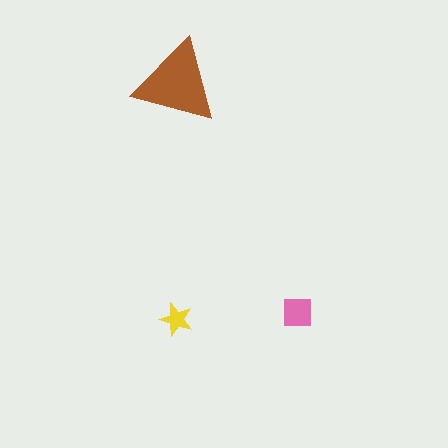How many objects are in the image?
There are 3 objects in the image.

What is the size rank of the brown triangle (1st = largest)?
1st.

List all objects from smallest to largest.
The yellow star, the pink square, the brown triangle.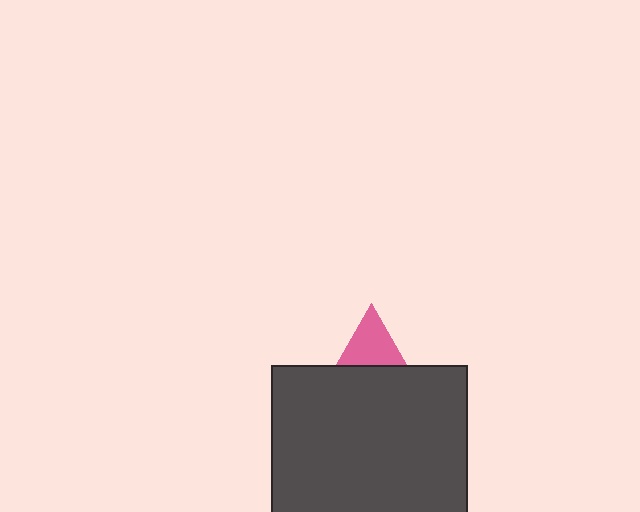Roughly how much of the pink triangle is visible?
A small part of it is visible (roughly 32%).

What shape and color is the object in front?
The object in front is a dark gray square.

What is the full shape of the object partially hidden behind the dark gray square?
The partially hidden object is a pink triangle.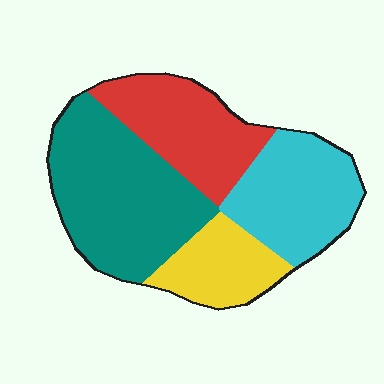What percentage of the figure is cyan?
Cyan takes up about one quarter (1/4) of the figure.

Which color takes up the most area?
Teal, at roughly 35%.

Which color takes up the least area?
Yellow, at roughly 15%.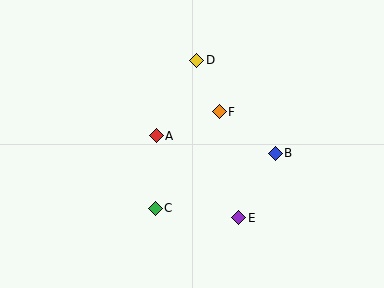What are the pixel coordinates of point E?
Point E is at (239, 218).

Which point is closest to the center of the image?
Point A at (156, 136) is closest to the center.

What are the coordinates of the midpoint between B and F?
The midpoint between B and F is at (247, 132).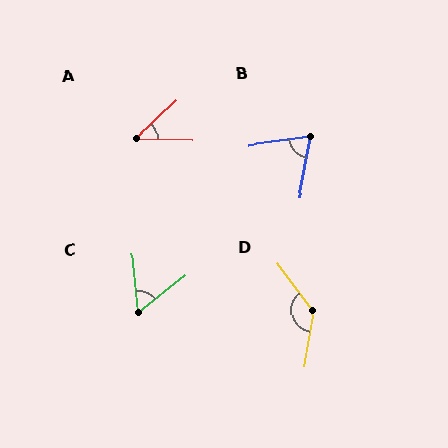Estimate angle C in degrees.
Approximately 57 degrees.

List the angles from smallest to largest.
A (44°), C (57°), B (72°), D (134°).